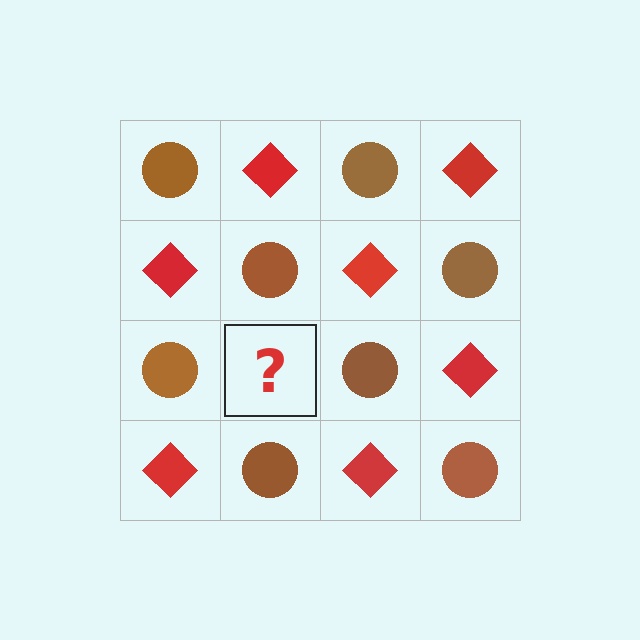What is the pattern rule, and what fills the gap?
The rule is that it alternates brown circle and red diamond in a checkerboard pattern. The gap should be filled with a red diamond.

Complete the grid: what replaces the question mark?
The question mark should be replaced with a red diamond.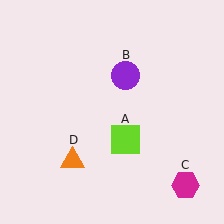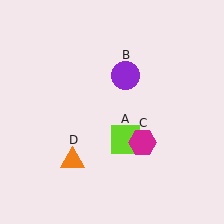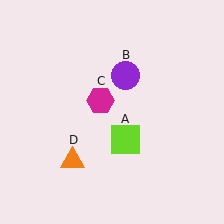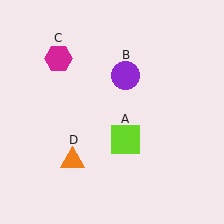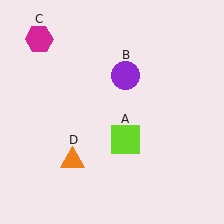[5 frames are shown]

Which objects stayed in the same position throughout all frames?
Lime square (object A) and purple circle (object B) and orange triangle (object D) remained stationary.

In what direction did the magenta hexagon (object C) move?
The magenta hexagon (object C) moved up and to the left.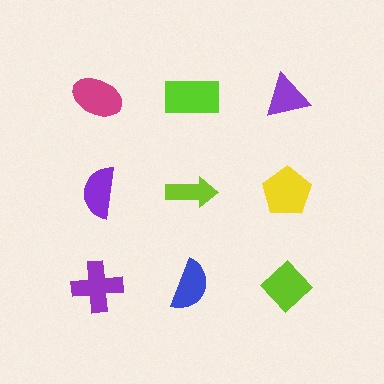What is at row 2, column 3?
A yellow pentagon.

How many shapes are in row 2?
3 shapes.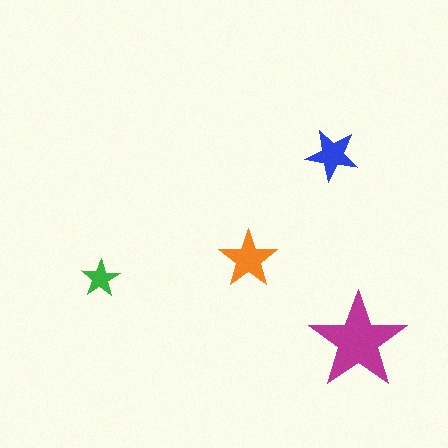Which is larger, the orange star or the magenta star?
The magenta one.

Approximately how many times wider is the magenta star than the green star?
About 2.5 times wider.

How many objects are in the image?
There are 4 objects in the image.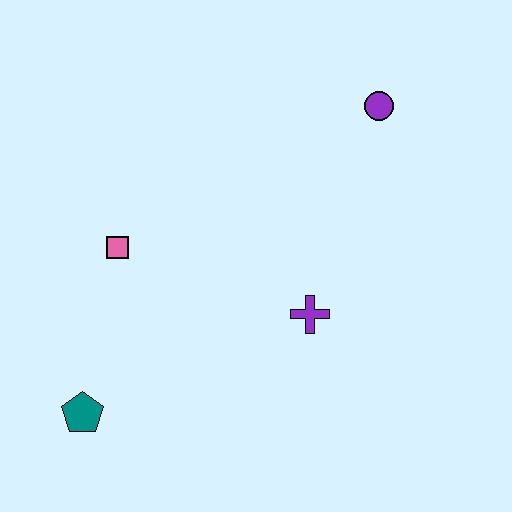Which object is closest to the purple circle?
The purple cross is closest to the purple circle.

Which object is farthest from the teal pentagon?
The purple circle is farthest from the teal pentagon.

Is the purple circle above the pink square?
Yes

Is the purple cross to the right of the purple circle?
No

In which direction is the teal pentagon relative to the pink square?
The teal pentagon is below the pink square.